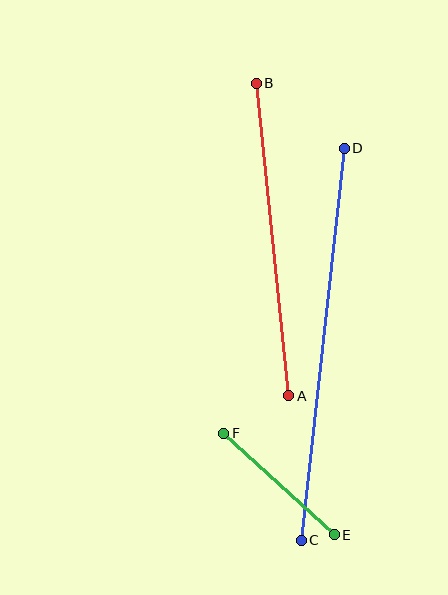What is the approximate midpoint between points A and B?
The midpoint is at approximately (272, 240) pixels.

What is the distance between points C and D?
The distance is approximately 394 pixels.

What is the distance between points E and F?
The distance is approximately 150 pixels.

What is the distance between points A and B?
The distance is approximately 314 pixels.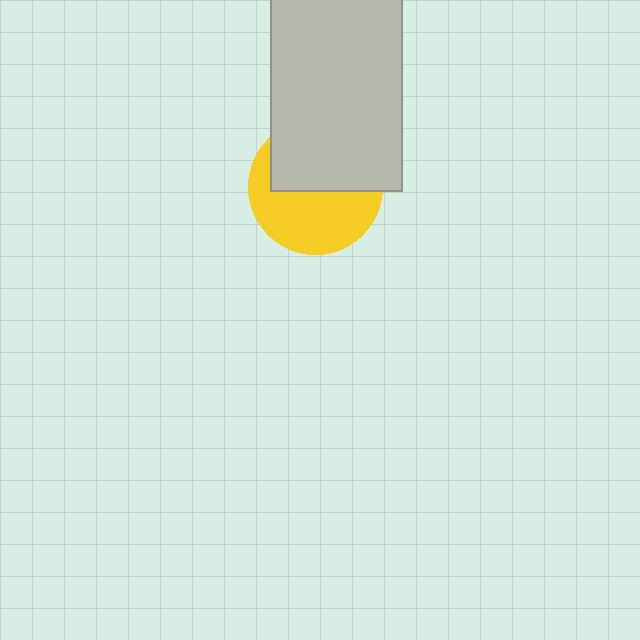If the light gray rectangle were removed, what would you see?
You would see the complete yellow circle.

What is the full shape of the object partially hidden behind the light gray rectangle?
The partially hidden object is a yellow circle.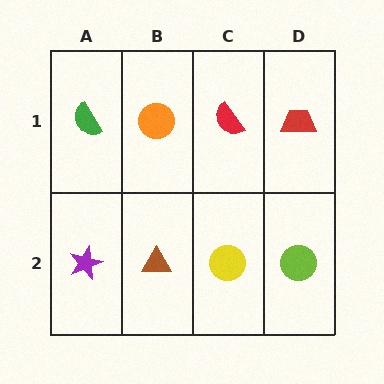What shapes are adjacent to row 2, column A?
A green semicircle (row 1, column A), a brown triangle (row 2, column B).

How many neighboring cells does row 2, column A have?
2.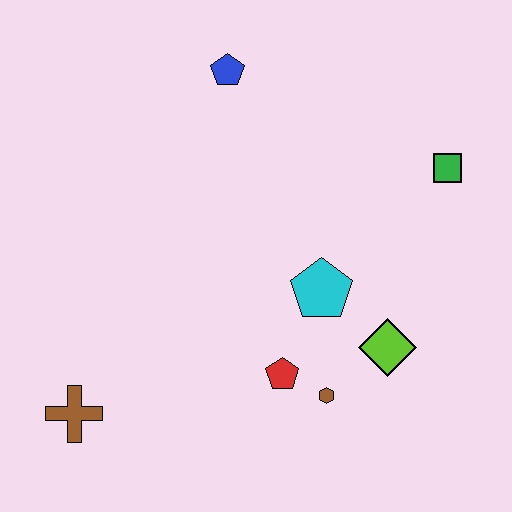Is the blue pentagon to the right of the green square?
No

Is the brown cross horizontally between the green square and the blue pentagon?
No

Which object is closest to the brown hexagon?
The red pentagon is closest to the brown hexagon.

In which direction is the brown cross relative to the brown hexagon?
The brown cross is to the left of the brown hexagon.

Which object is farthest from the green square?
The brown cross is farthest from the green square.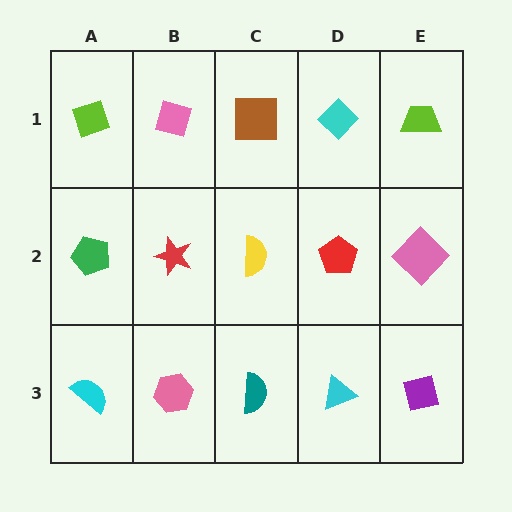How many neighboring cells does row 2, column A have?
3.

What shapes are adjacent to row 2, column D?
A cyan diamond (row 1, column D), a cyan triangle (row 3, column D), a yellow semicircle (row 2, column C), a pink diamond (row 2, column E).